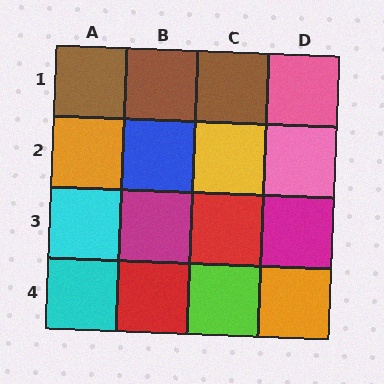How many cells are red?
2 cells are red.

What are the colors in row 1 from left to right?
Brown, brown, brown, pink.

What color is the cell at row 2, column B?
Blue.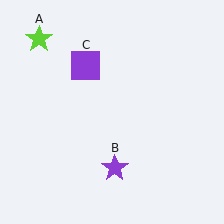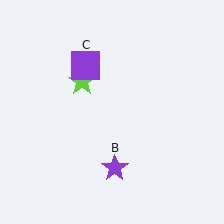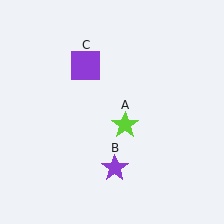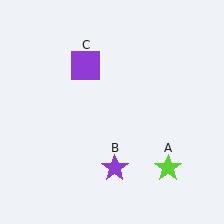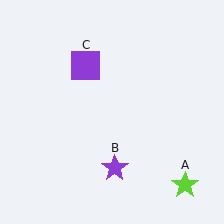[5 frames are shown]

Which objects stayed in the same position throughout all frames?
Purple star (object B) and purple square (object C) remained stationary.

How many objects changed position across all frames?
1 object changed position: lime star (object A).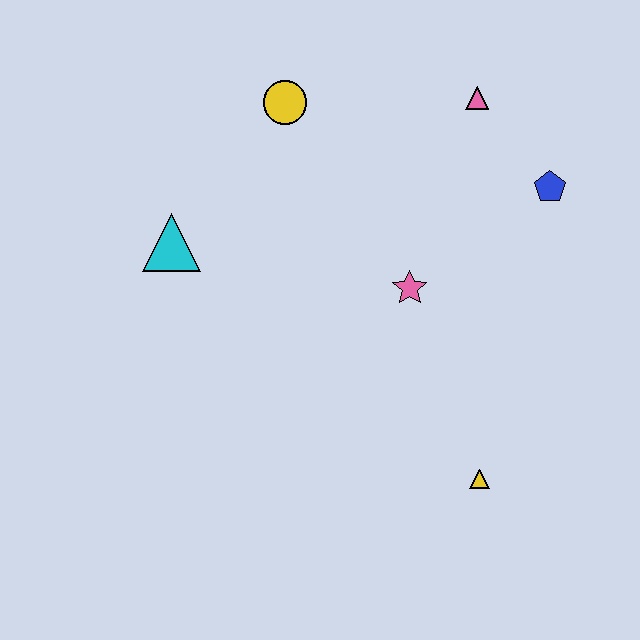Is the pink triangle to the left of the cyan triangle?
No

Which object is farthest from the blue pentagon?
The cyan triangle is farthest from the blue pentagon.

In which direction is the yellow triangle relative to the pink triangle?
The yellow triangle is below the pink triangle.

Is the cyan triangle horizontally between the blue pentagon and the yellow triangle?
No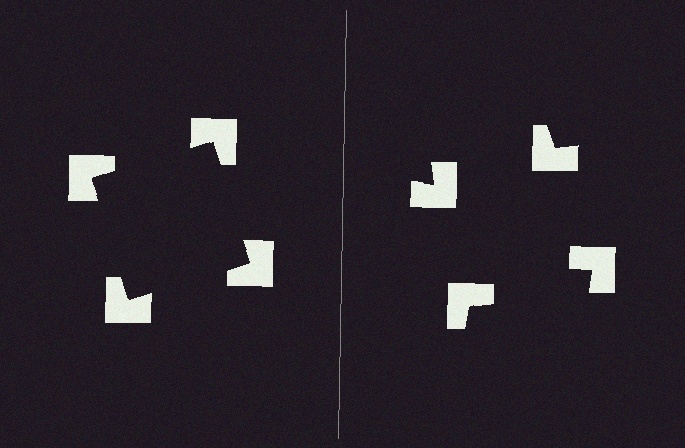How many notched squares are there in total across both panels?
8 — 4 on each side.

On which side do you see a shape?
An illusory square appears on the left side. On the right side the wedge cuts are rotated, so no coherent shape forms.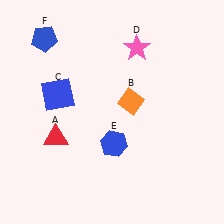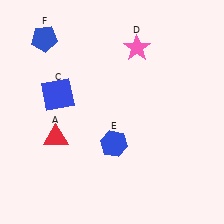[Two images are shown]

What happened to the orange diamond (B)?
The orange diamond (B) was removed in Image 2. It was in the top-right area of Image 1.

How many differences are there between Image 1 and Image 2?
There is 1 difference between the two images.